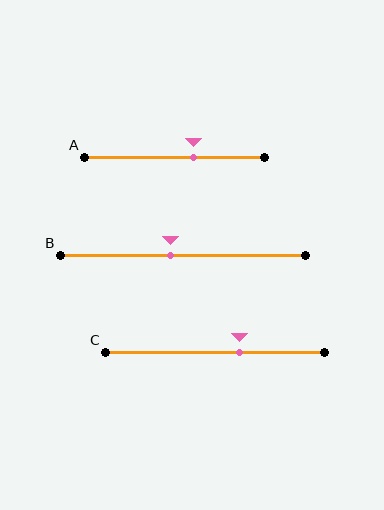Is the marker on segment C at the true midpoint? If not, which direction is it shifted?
No, the marker on segment C is shifted to the right by about 11% of the segment length.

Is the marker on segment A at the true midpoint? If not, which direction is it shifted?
No, the marker on segment A is shifted to the right by about 11% of the segment length.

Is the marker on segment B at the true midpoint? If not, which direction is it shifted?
No, the marker on segment B is shifted to the left by about 5% of the segment length.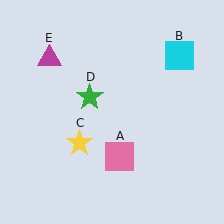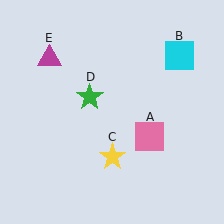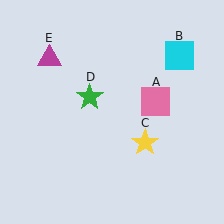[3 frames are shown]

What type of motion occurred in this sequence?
The pink square (object A), yellow star (object C) rotated counterclockwise around the center of the scene.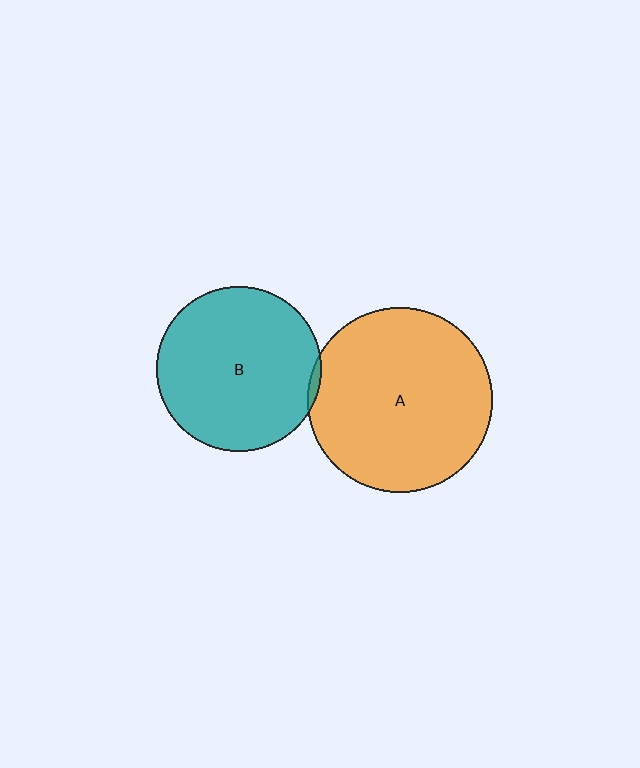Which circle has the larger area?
Circle A (orange).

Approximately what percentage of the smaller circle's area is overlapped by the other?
Approximately 5%.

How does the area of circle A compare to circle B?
Approximately 1.3 times.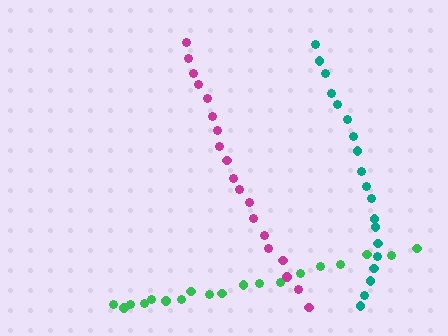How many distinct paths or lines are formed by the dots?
There are 3 distinct paths.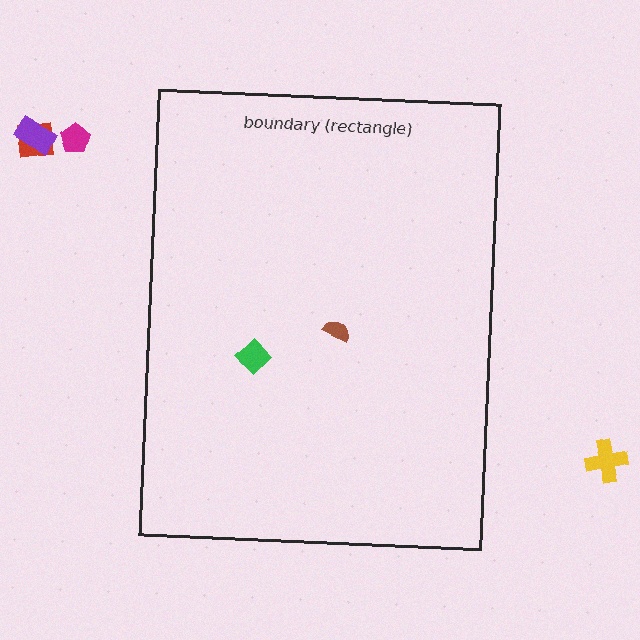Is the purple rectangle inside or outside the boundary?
Outside.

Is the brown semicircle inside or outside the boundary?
Inside.